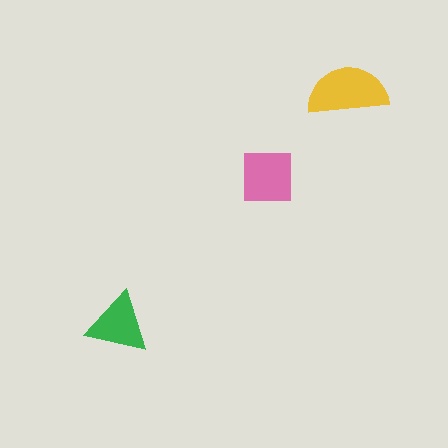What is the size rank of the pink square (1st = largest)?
2nd.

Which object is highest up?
The yellow semicircle is topmost.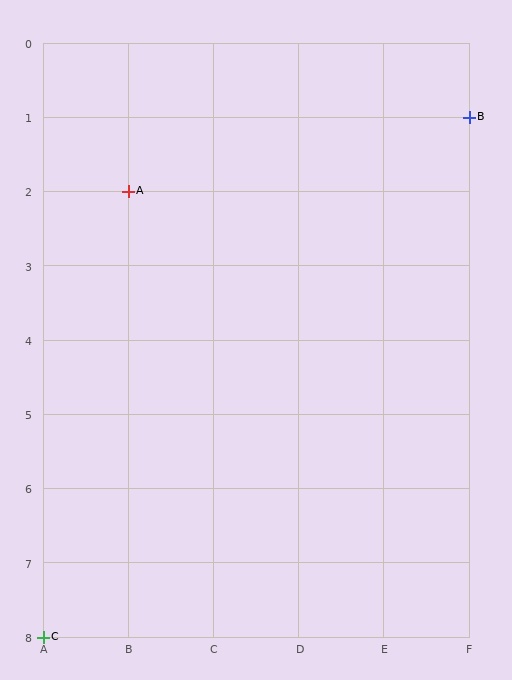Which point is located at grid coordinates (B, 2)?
Point A is at (B, 2).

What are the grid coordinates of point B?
Point B is at grid coordinates (F, 1).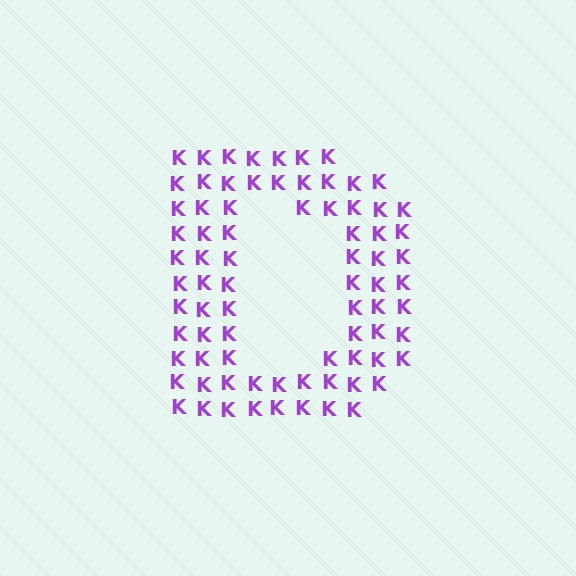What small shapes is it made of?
It is made of small letter K's.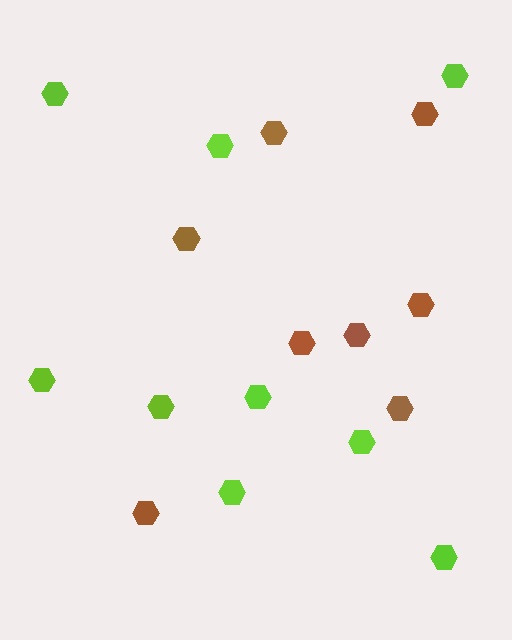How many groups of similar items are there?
There are 2 groups: one group of lime hexagons (9) and one group of brown hexagons (8).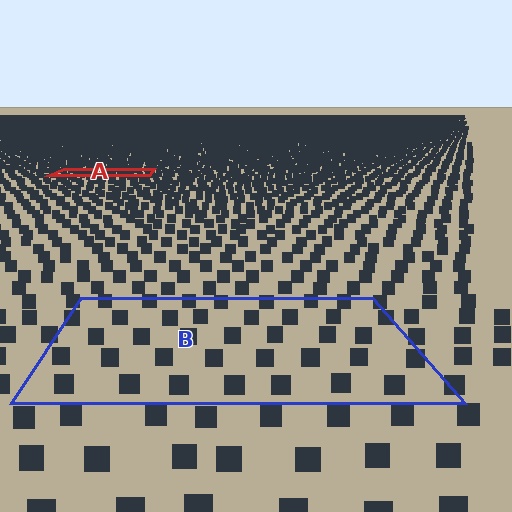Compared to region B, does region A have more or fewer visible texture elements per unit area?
Region A has more texture elements per unit area — they are packed more densely because it is farther away.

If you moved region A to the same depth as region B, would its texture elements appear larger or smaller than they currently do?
They would appear larger. At a closer depth, the same texture elements are projected at a bigger on-screen size.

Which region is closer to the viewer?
Region B is closer. The texture elements there are larger and more spread out.